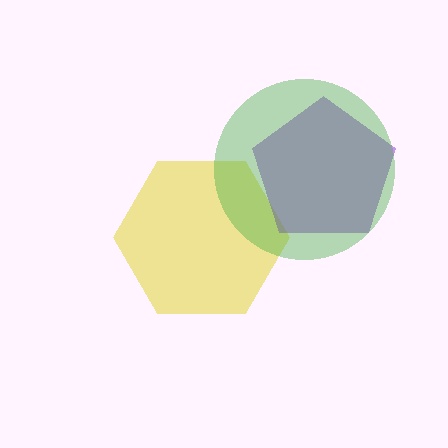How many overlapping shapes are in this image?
There are 3 overlapping shapes in the image.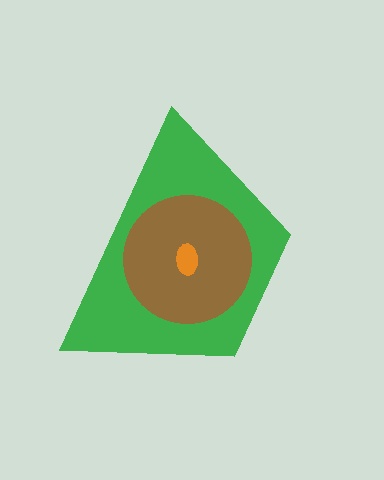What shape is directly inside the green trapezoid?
The brown circle.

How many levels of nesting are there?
3.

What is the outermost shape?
The green trapezoid.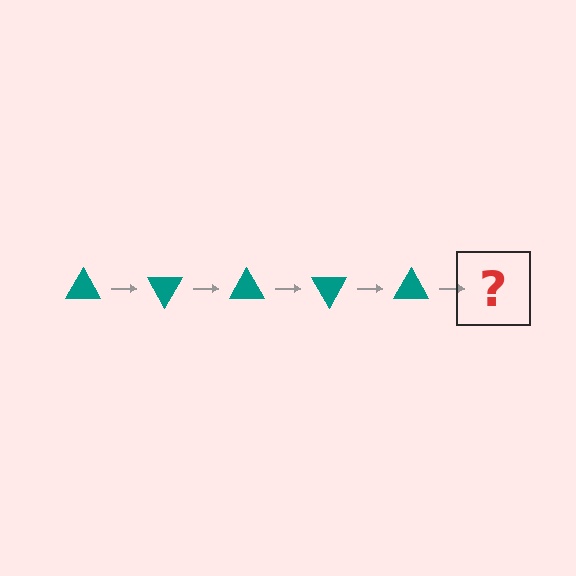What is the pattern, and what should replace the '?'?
The pattern is that the triangle rotates 60 degrees each step. The '?' should be a teal triangle rotated 300 degrees.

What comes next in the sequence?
The next element should be a teal triangle rotated 300 degrees.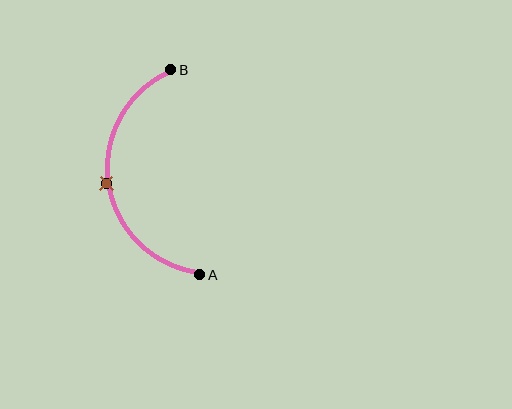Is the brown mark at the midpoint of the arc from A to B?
Yes. The brown mark lies on the arc at equal arc-length from both A and B — it is the arc midpoint.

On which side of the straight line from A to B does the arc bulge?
The arc bulges to the left of the straight line connecting A and B.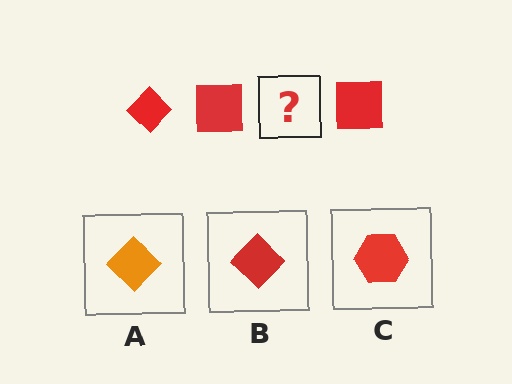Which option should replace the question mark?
Option B.